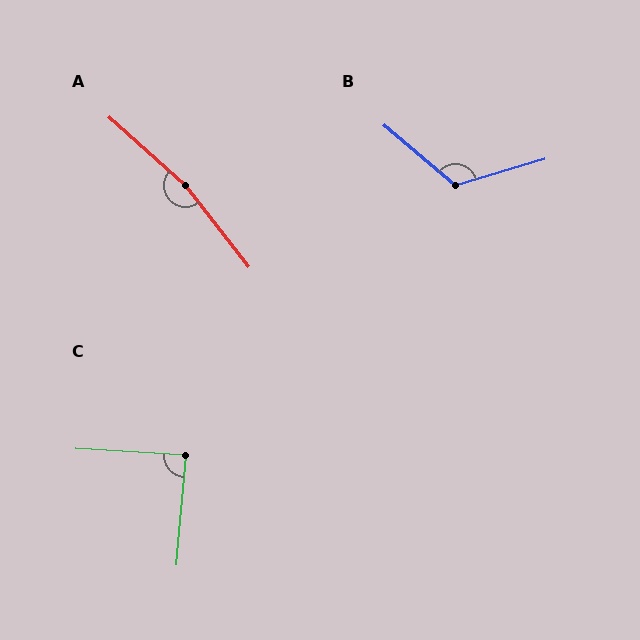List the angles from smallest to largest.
C (88°), B (123°), A (170°).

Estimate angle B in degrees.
Approximately 123 degrees.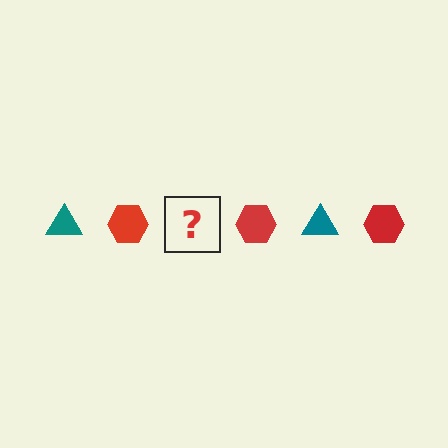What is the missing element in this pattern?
The missing element is a teal triangle.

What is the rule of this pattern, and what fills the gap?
The rule is that the pattern alternates between teal triangle and red hexagon. The gap should be filled with a teal triangle.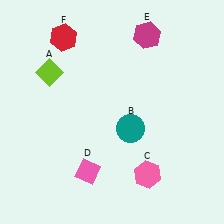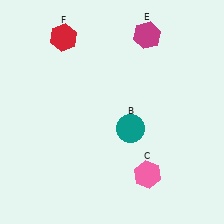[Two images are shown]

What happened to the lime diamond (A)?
The lime diamond (A) was removed in Image 2. It was in the top-left area of Image 1.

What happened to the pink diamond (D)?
The pink diamond (D) was removed in Image 2. It was in the bottom-left area of Image 1.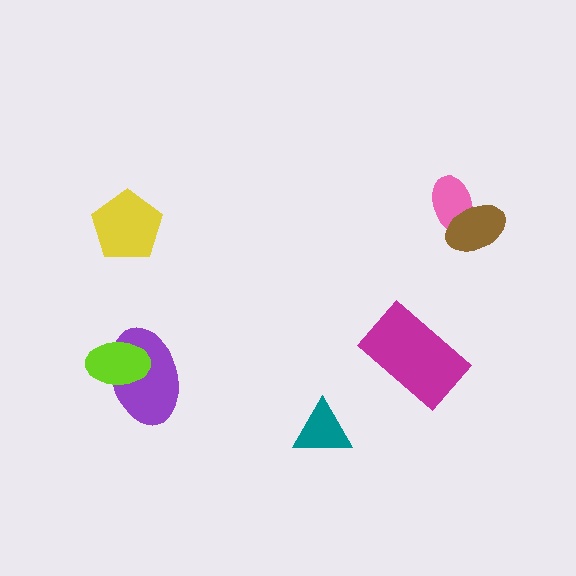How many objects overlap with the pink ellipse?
1 object overlaps with the pink ellipse.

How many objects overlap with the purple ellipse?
1 object overlaps with the purple ellipse.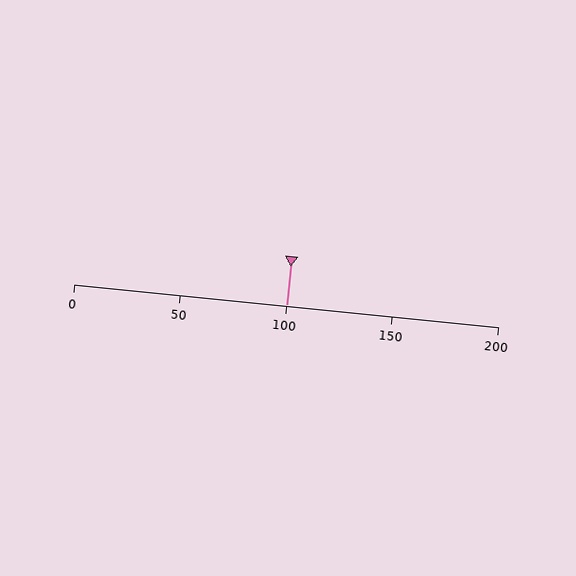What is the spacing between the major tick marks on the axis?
The major ticks are spaced 50 apart.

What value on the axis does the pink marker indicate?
The marker indicates approximately 100.